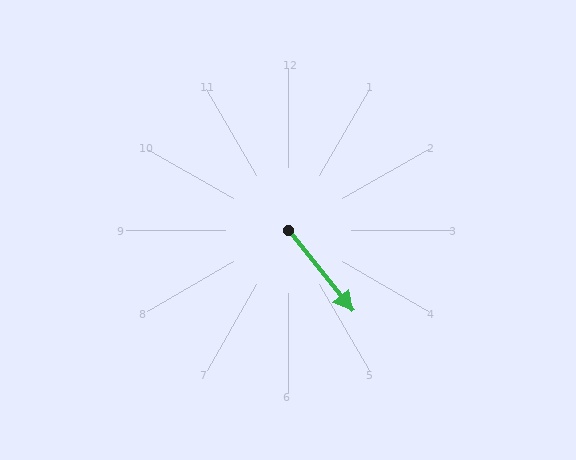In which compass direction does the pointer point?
Southeast.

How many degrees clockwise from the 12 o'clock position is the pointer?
Approximately 141 degrees.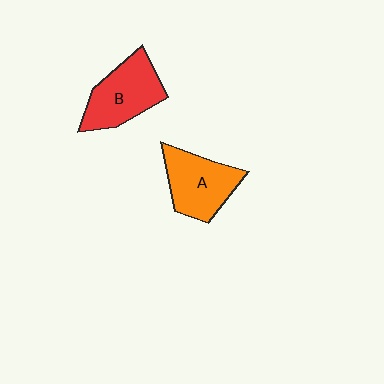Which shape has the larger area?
Shape B (red).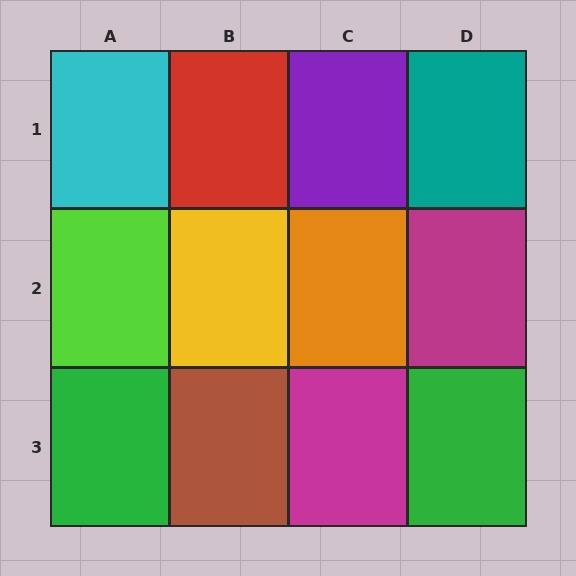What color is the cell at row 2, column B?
Yellow.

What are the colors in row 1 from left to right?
Cyan, red, purple, teal.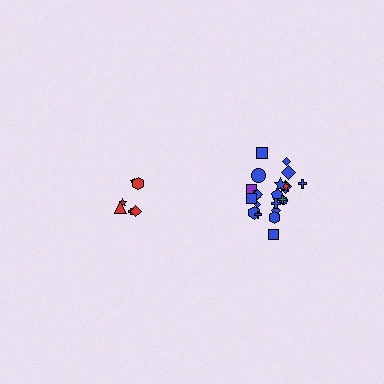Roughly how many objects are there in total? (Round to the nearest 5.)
Roughly 30 objects in total.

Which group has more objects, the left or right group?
The right group.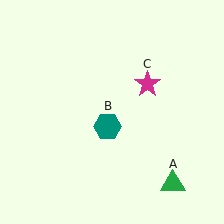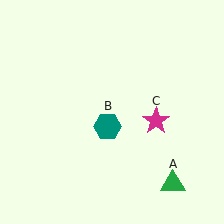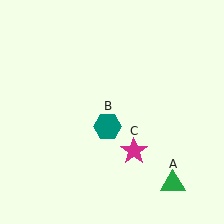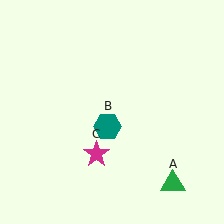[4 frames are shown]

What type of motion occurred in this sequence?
The magenta star (object C) rotated clockwise around the center of the scene.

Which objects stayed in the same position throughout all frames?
Green triangle (object A) and teal hexagon (object B) remained stationary.